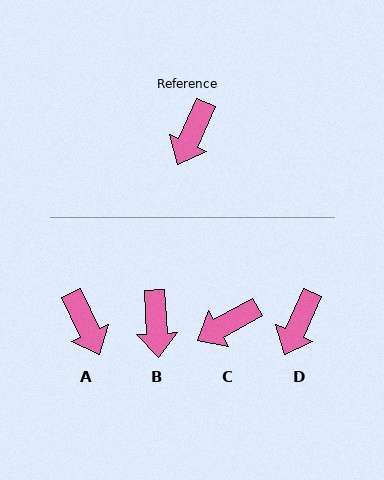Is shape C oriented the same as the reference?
No, it is off by about 36 degrees.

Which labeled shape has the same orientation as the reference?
D.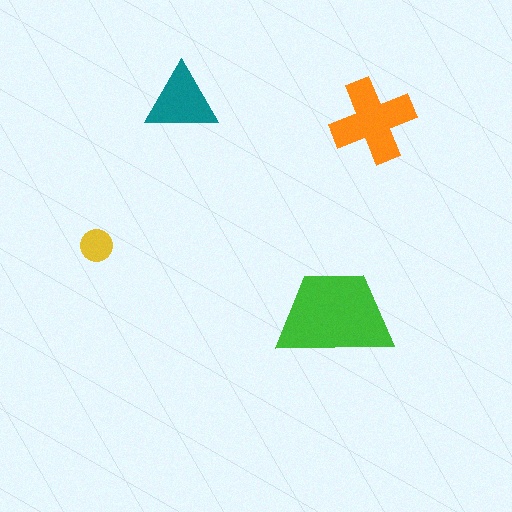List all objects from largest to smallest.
The green trapezoid, the orange cross, the teal triangle, the yellow circle.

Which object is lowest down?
The green trapezoid is bottommost.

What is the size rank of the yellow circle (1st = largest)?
4th.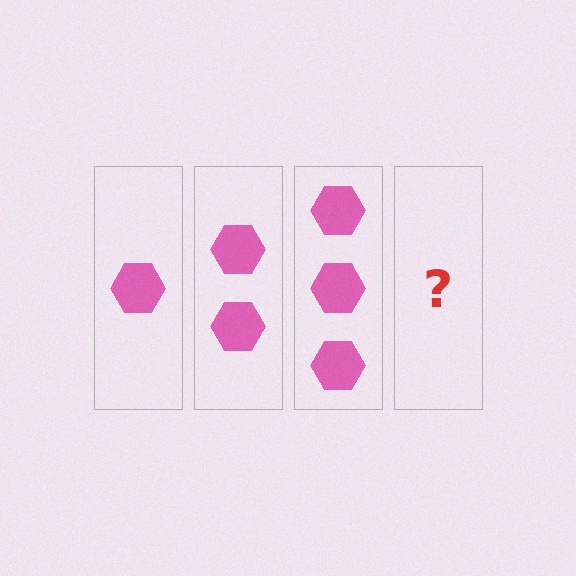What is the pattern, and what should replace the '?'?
The pattern is that each step adds one more hexagon. The '?' should be 4 hexagons.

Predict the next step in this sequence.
The next step is 4 hexagons.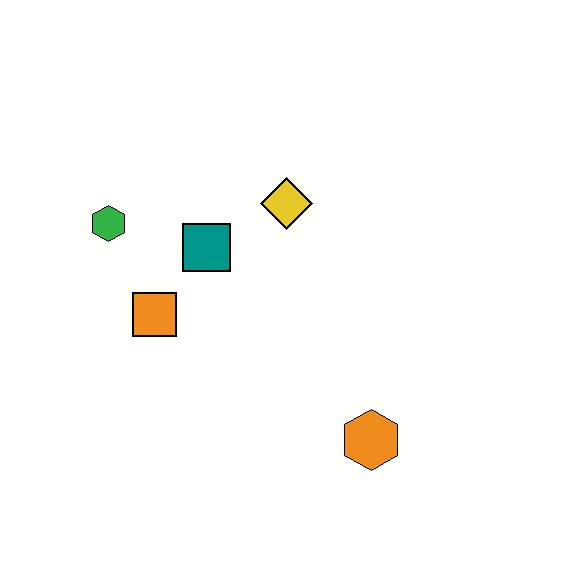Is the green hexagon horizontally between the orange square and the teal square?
No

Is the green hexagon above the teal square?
Yes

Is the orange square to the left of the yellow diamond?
Yes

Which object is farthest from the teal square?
The orange hexagon is farthest from the teal square.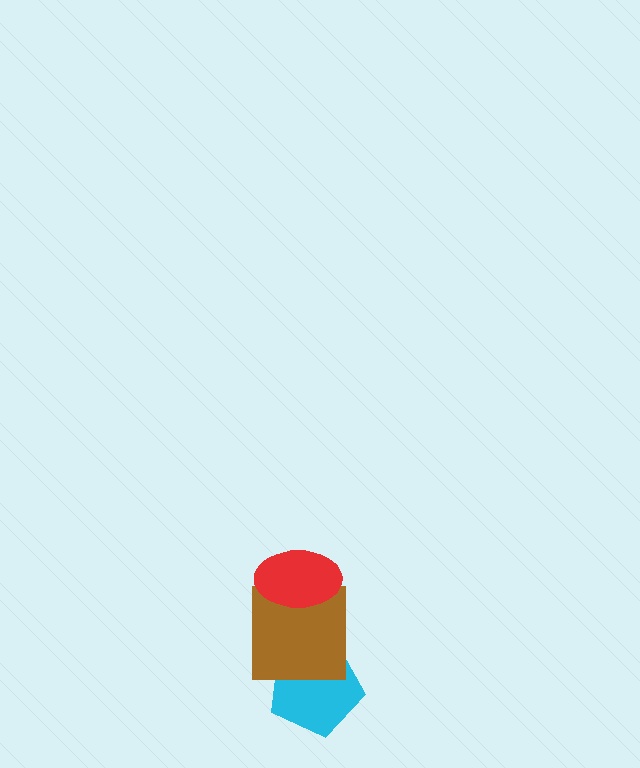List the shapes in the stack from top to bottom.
From top to bottom: the red ellipse, the brown square, the cyan pentagon.